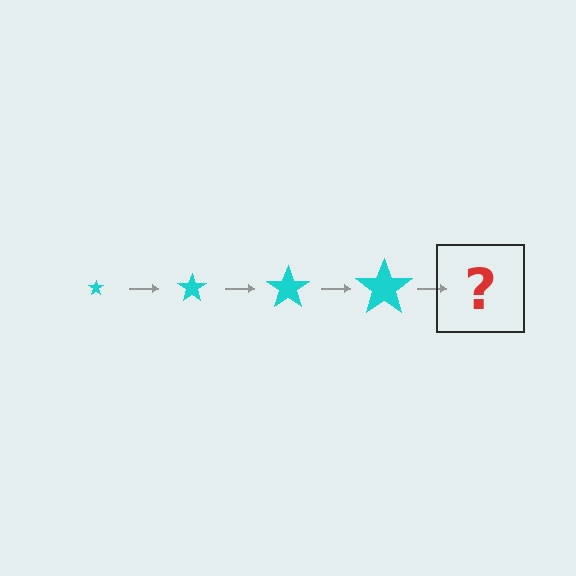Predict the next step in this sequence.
The next step is a cyan star, larger than the previous one.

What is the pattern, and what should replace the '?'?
The pattern is that the star gets progressively larger each step. The '?' should be a cyan star, larger than the previous one.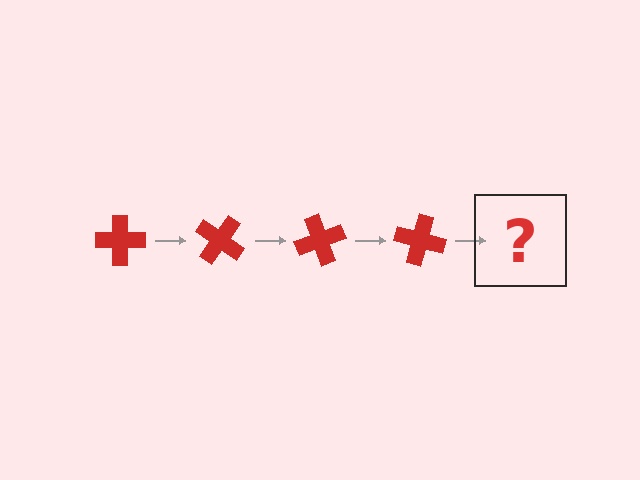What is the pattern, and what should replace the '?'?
The pattern is that the cross rotates 35 degrees each step. The '?' should be a red cross rotated 140 degrees.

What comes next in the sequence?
The next element should be a red cross rotated 140 degrees.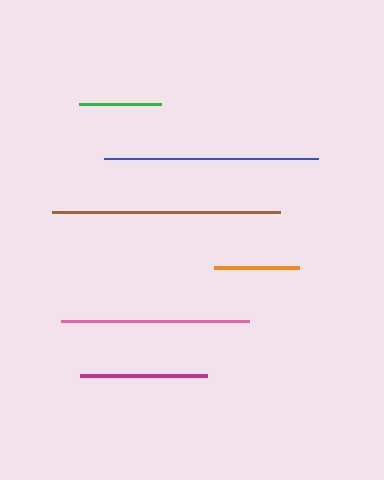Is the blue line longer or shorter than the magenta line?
The blue line is longer than the magenta line.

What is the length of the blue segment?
The blue segment is approximately 213 pixels long.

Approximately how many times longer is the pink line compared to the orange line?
The pink line is approximately 2.2 times the length of the orange line.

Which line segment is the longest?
The brown line is the longest at approximately 228 pixels.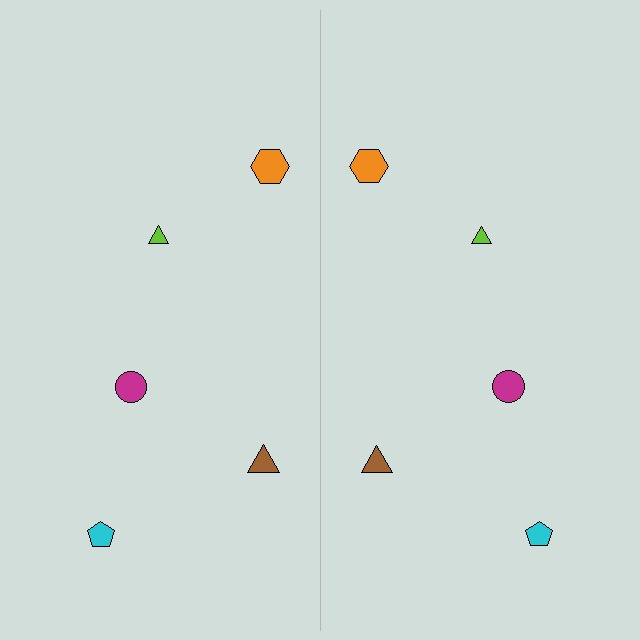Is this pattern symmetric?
Yes, this pattern has bilateral (reflection) symmetry.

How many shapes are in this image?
There are 10 shapes in this image.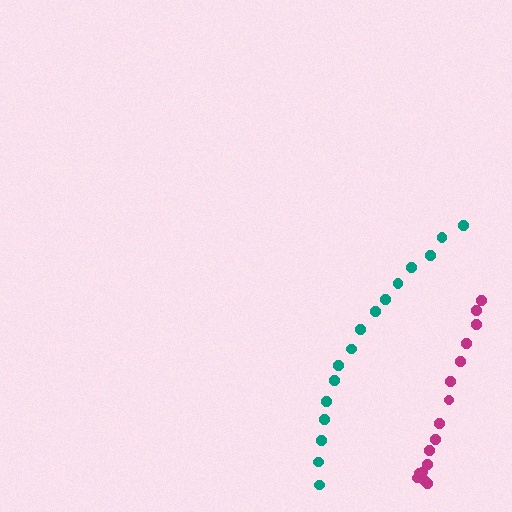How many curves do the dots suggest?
There are 2 distinct paths.